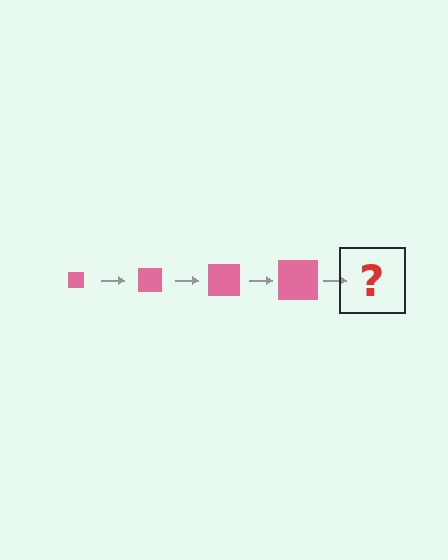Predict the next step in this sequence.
The next step is a pink square, larger than the previous one.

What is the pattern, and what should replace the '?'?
The pattern is that the square gets progressively larger each step. The '?' should be a pink square, larger than the previous one.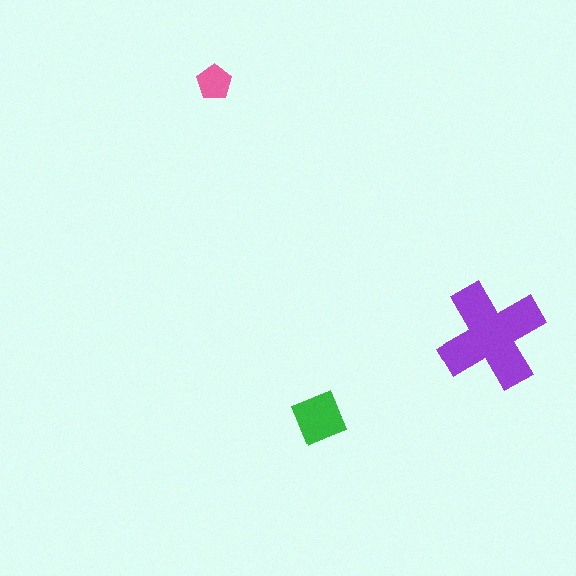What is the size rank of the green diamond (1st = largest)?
2nd.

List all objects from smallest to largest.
The pink pentagon, the green diamond, the purple cross.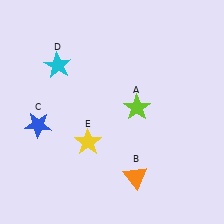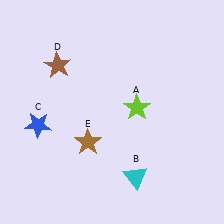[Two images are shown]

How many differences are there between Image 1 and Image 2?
There are 3 differences between the two images.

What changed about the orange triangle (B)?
In Image 1, B is orange. In Image 2, it changed to cyan.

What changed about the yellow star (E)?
In Image 1, E is yellow. In Image 2, it changed to brown.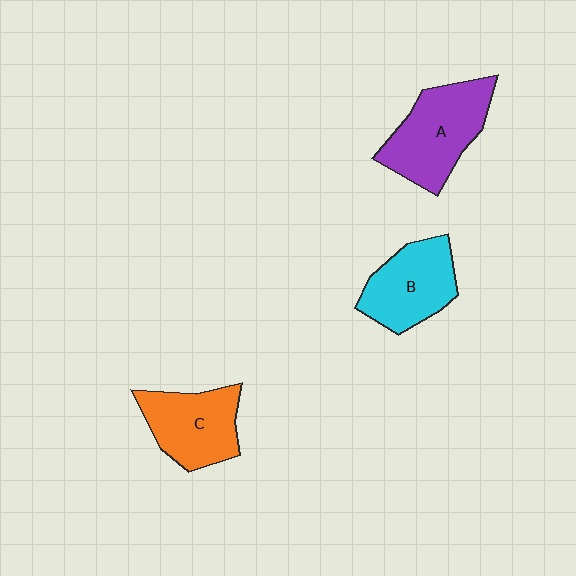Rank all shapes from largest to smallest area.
From largest to smallest: A (purple), B (cyan), C (orange).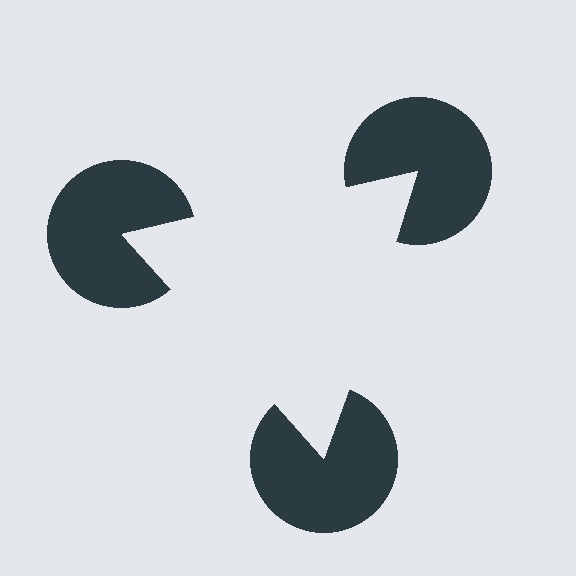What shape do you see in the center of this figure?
An illusory triangle — its edges are inferred from the aligned wedge cuts in the pac-man discs, not physically drawn.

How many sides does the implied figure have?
3 sides.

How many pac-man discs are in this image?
There are 3 — one at each vertex of the illusory triangle.